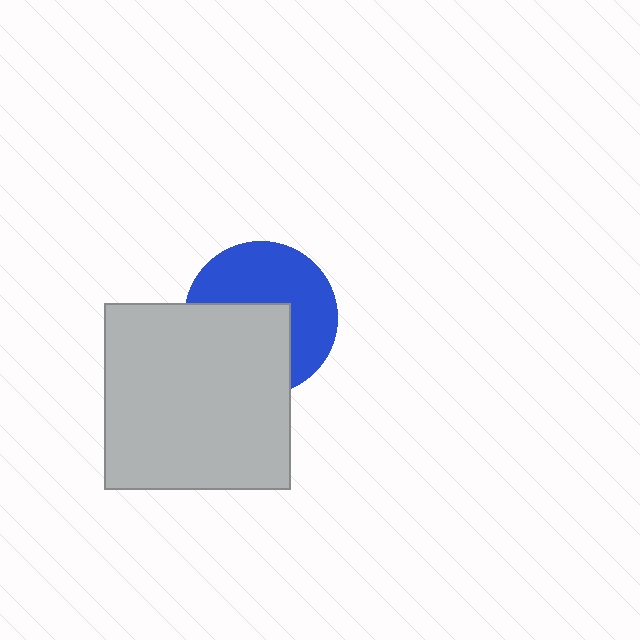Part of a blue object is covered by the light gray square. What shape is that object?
It is a circle.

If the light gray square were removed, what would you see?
You would see the complete blue circle.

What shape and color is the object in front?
The object in front is a light gray square.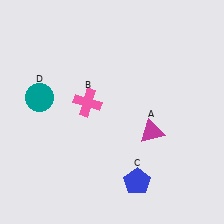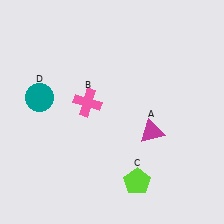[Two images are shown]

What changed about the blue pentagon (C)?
In Image 1, C is blue. In Image 2, it changed to lime.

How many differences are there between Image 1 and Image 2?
There is 1 difference between the two images.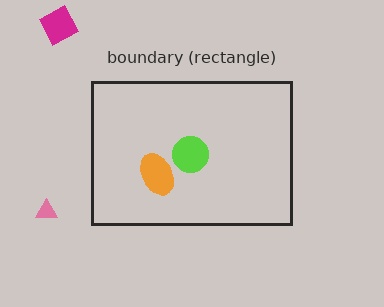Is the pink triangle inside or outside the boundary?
Outside.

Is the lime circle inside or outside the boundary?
Inside.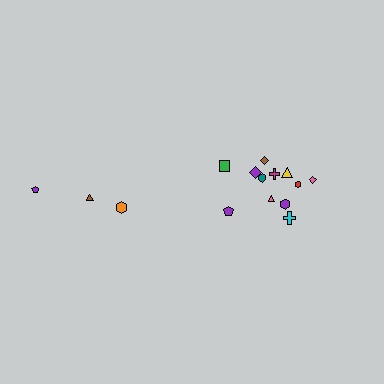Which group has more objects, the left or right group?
The right group.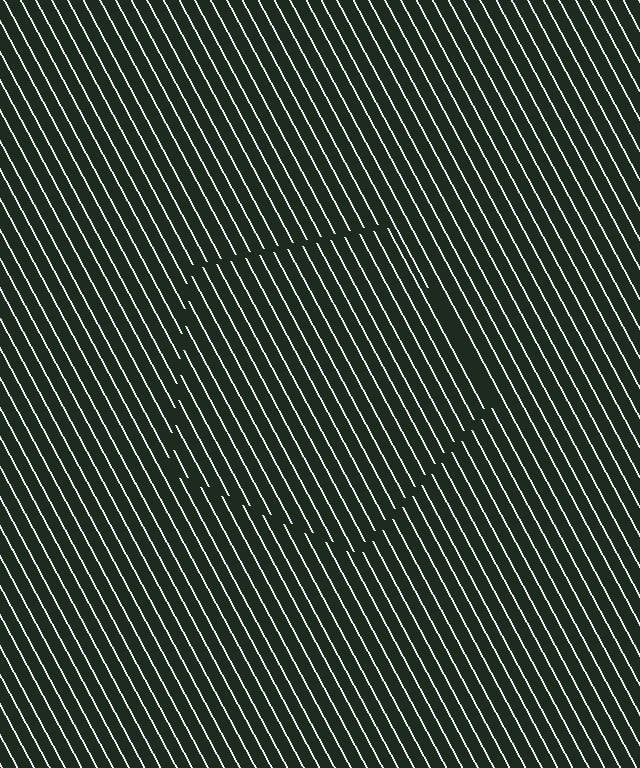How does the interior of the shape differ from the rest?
The interior of the shape contains the same grating, shifted by half a period — the contour is defined by the phase discontinuity where line-ends from the inner and outer gratings abut.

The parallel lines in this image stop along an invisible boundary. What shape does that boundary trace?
An illusory pentagon. The interior of the shape contains the same grating, shifted by half a period — the contour is defined by the phase discontinuity where line-ends from the inner and outer gratings abut.